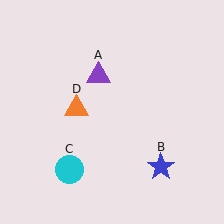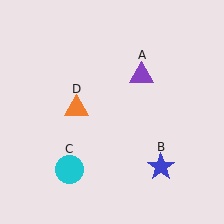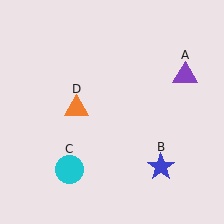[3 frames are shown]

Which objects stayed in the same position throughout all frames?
Blue star (object B) and cyan circle (object C) and orange triangle (object D) remained stationary.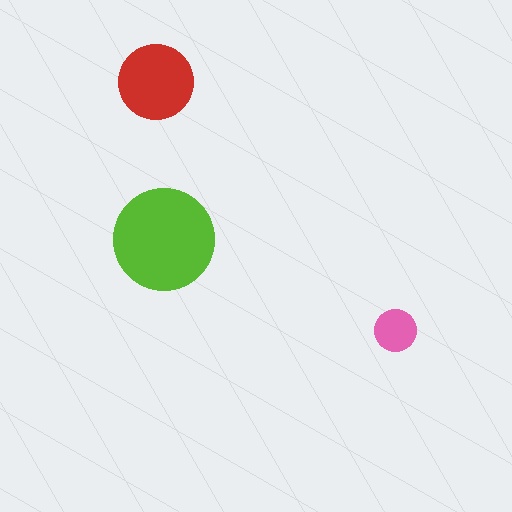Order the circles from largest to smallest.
the lime one, the red one, the pink one.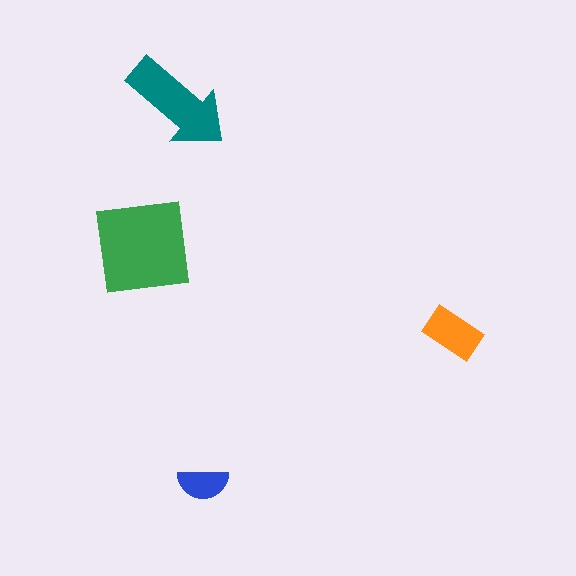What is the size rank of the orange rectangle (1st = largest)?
3rd.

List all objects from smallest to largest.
The blue semicircle, the orange rectangle, the teal arrow, the green square.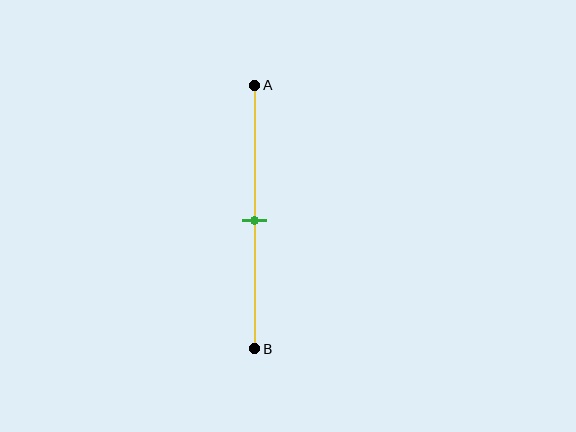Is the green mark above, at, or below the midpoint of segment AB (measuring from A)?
The green mark is approximately at the midpoint of segment AB.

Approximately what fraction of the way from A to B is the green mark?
The green mark is approximately 50% of the way from A to B.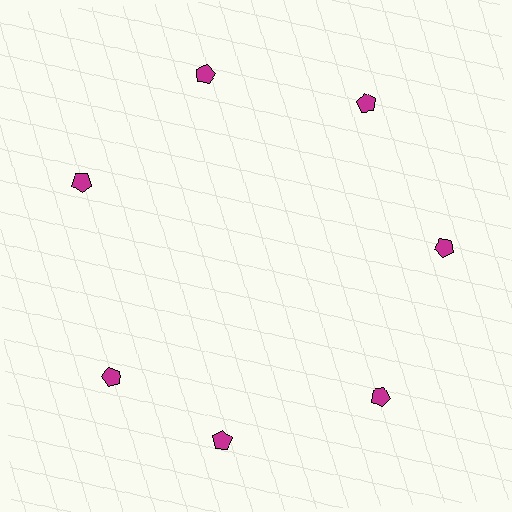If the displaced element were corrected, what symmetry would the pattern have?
It would have 7-fold rotational symmetry — the pattern would map onto itself every 51 degrees.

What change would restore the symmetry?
The symmetry would be restored by rotating it back into even spacing with its neighbors so that all 7 pentagons sit at equal angles and equal distance from the center.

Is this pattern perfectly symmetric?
No. The 7 magenta pentagons are arranged in a ring, but one element near the 8 o'clock position is rotated out of alignment along the ring, breaking the 7-fold rotational symmetry.